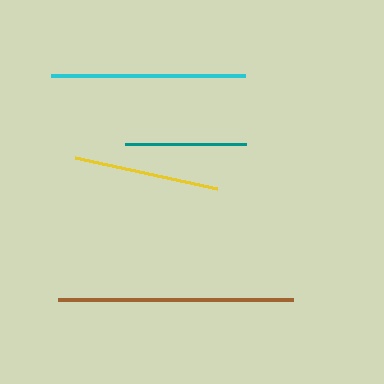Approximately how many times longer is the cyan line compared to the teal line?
The cyan line is approximately 1.6 times the length of the teal line.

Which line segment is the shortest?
The teal line is the shortest at approximately 121 pixels.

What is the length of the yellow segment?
The yellow segment is approximately 146 pixels long.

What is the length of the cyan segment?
The cyan segment is approximately 194 pixels long.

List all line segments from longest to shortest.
From longest to shortest: brown, cyan, yellow, teal.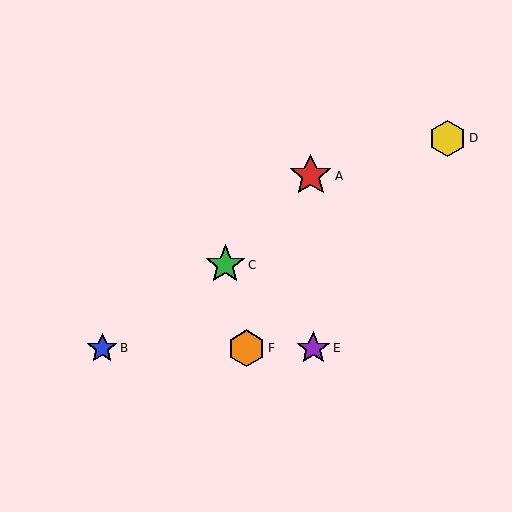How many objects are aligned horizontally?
3 objects (B, E, F) are aligned horizontally.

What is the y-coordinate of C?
Object C is at y≈265.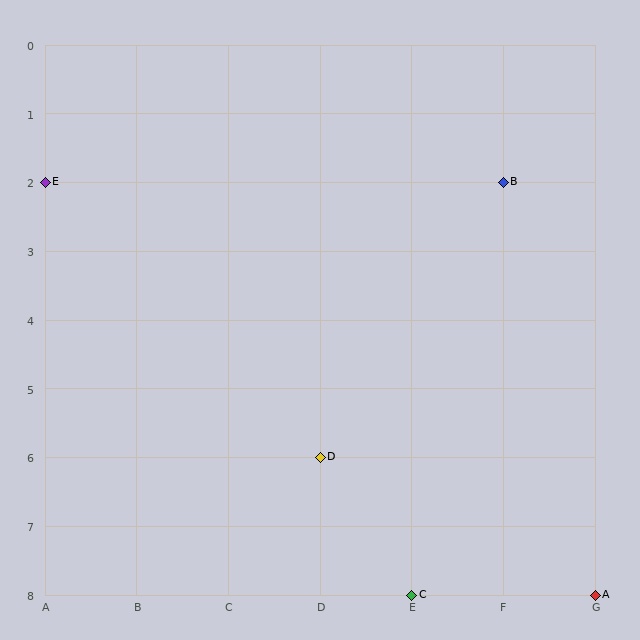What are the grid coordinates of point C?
Point C is at grid coordinates (E, 8).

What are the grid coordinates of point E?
Point E is at grid coordinates (A, 2).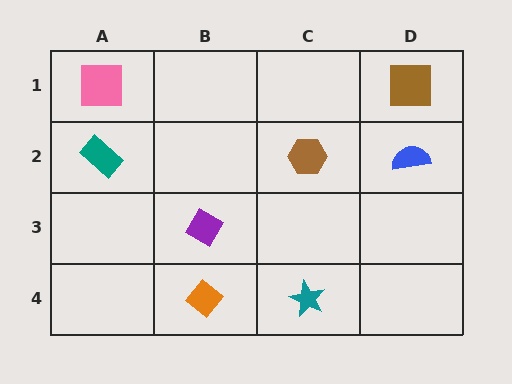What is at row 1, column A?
A pink square.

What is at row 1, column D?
A brown square.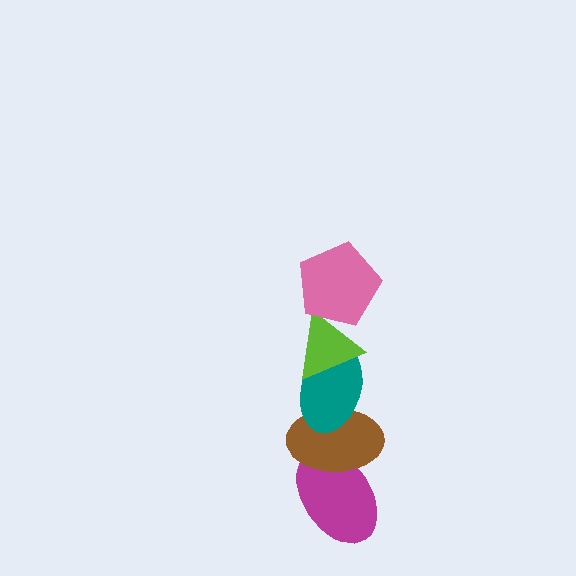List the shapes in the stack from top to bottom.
From top to bottom: the pink pentagon, the lime triangle, the teal ellipse, the brown ellipse, the magenta ellipse.